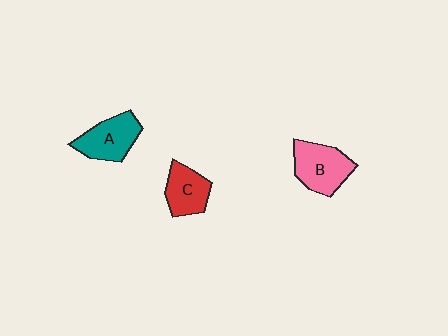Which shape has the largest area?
Shape B (pink).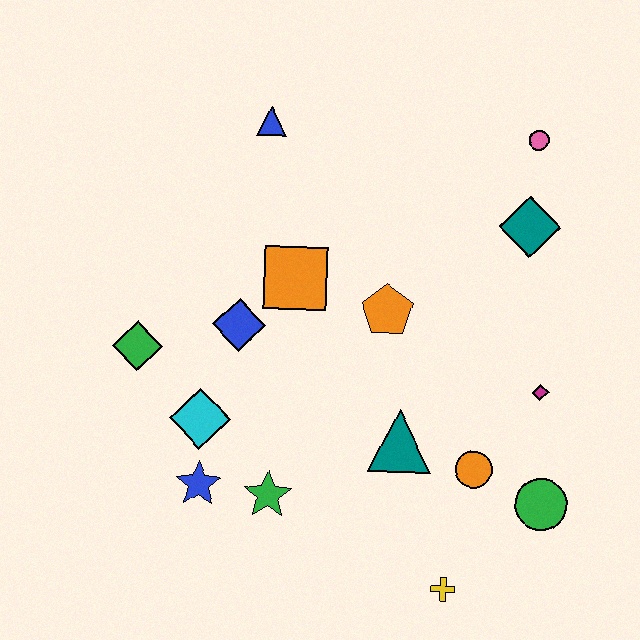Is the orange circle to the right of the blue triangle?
Yes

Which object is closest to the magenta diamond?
The orange circle is closest to the magenta diamond.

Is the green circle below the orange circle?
Yes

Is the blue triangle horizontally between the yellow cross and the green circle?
No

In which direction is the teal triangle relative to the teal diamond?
The teal triangle is below the teal diamond.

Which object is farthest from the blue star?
The pink circle is farthest from the blue star.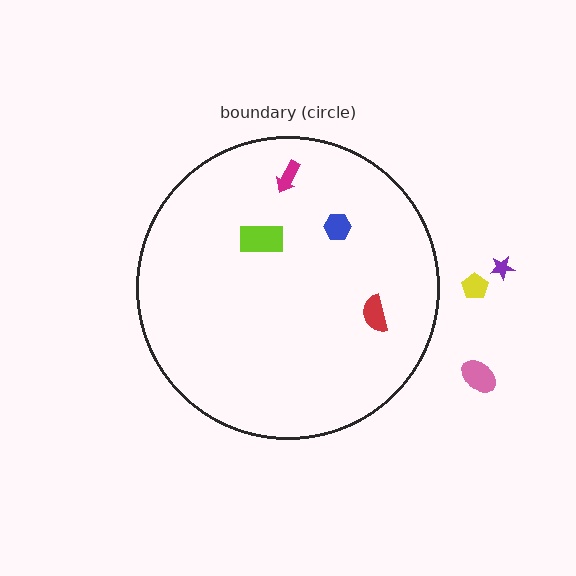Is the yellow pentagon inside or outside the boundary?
Outside.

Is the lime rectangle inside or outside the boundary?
Inside.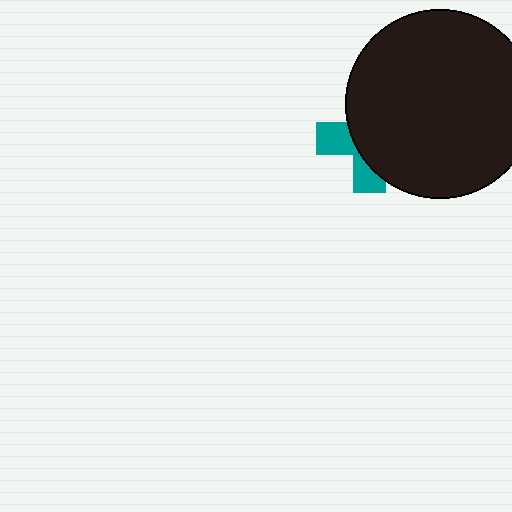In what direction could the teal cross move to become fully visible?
The teal cross could move left. That would shift it out from behind the black circle entirely.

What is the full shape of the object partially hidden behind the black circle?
The partially hidden object is a teal cross.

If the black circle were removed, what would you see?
You would see the complete teal cross.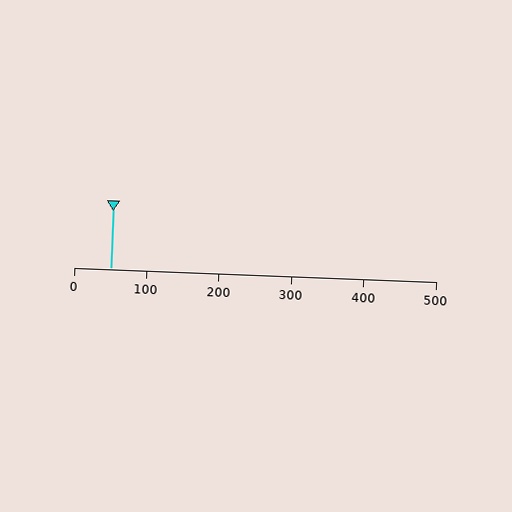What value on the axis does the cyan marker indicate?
The marker indicates approximately 50.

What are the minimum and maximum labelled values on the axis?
The axis runs from 0 to 500.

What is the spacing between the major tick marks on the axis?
The major ticks are spaced 100 apart.